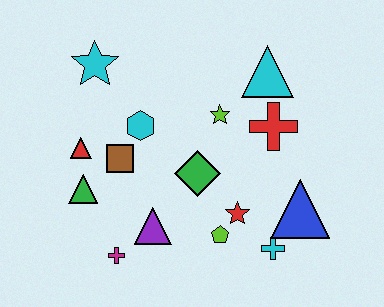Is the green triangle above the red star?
Yes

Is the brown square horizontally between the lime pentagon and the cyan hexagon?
No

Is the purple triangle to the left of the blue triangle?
Yes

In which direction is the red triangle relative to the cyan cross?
The red triangle is to the left of the cyan cross.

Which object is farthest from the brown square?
The blue triangle is farthest from the brown square.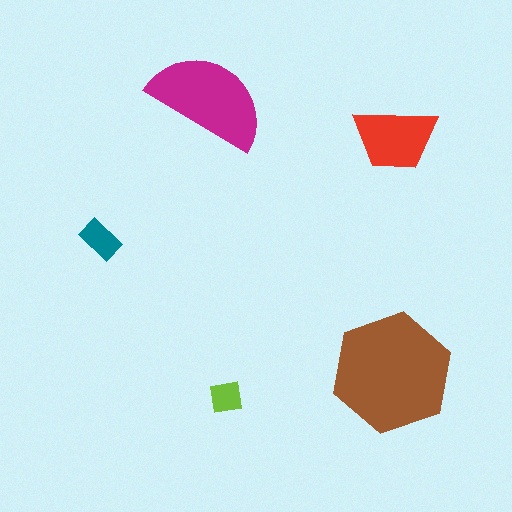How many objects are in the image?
There are 5 objects in the image.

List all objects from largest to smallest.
The brown hexagon, the magenta semicircle, the red trapezoid, the teal rectangle, the lime square.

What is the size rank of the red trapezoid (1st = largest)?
3rd.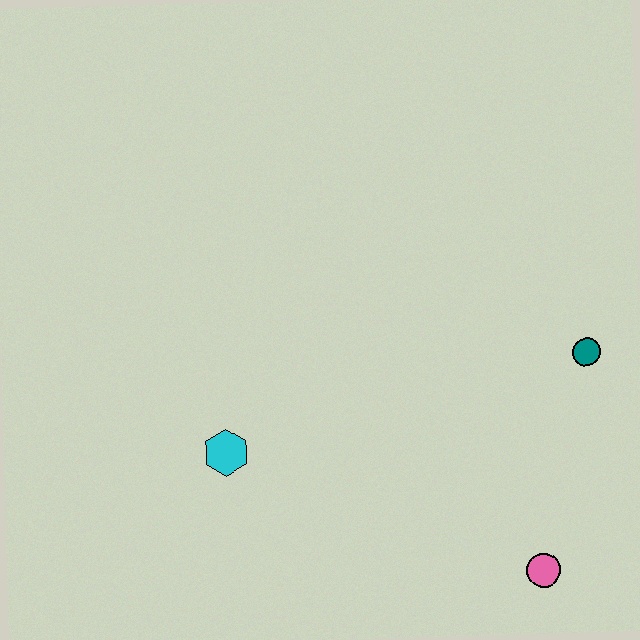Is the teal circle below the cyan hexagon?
No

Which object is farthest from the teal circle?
The cyan hexagon is farthest from the teal circle.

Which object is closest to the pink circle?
The teal circle is closest to the pink circle.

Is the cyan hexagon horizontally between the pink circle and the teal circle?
No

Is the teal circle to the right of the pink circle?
Yes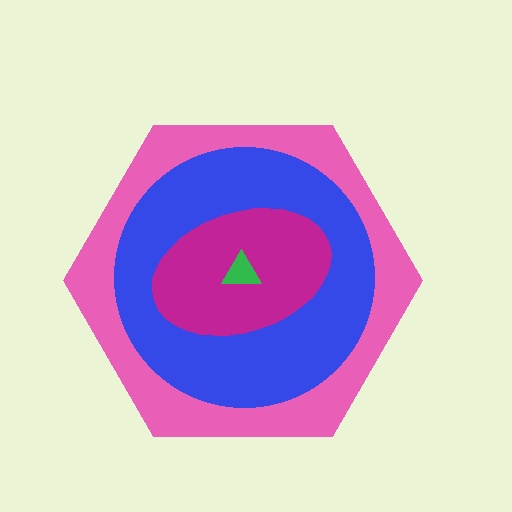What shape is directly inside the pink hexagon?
The blue circle.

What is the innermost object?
The green triangle.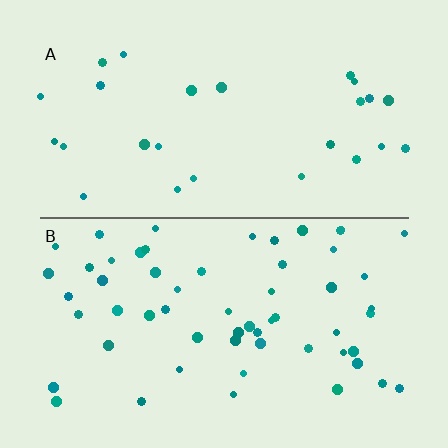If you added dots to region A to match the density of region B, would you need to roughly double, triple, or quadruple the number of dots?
Approximately double.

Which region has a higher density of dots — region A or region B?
B (the bottom).